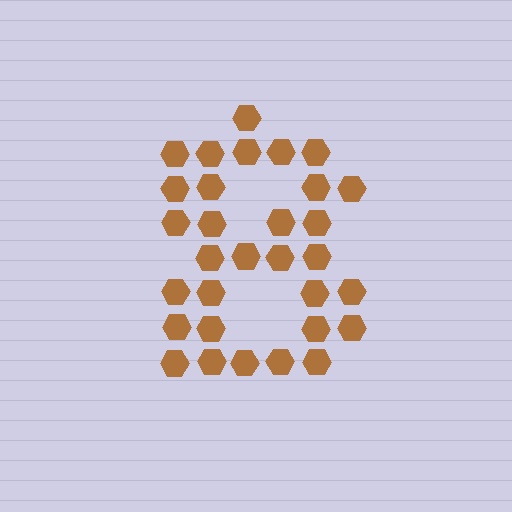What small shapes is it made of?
It is made of small hexagons.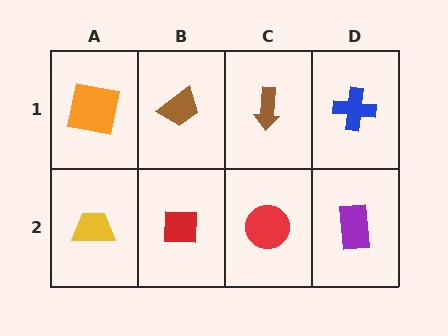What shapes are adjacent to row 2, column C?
A brown arrow (row 1, column C), a red square (row 2, column B), a purple rectangle (row 2, column D).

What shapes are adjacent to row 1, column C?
A red circle (row 2, column C), a brown trapezoid (row 1, column B), a blue cross (row 1, column D).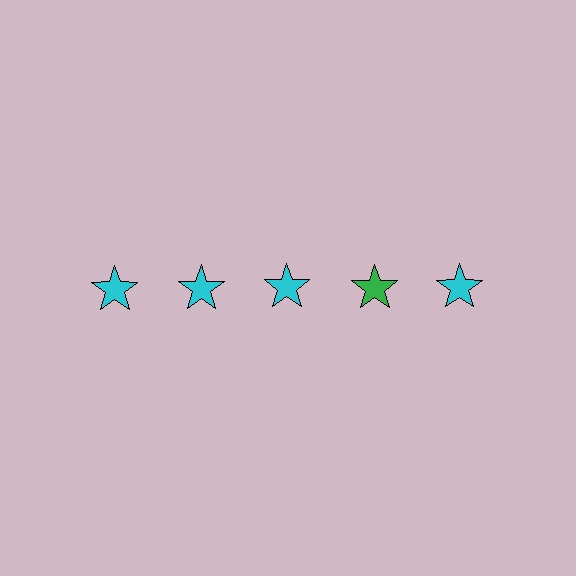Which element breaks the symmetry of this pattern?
The green star in the top row, second from right column breaks the symmetry. All other shapes are cyan stars.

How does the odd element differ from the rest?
It has a different color: green instead of cyan.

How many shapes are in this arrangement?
There are 5 shapes arranged in a grid pattern.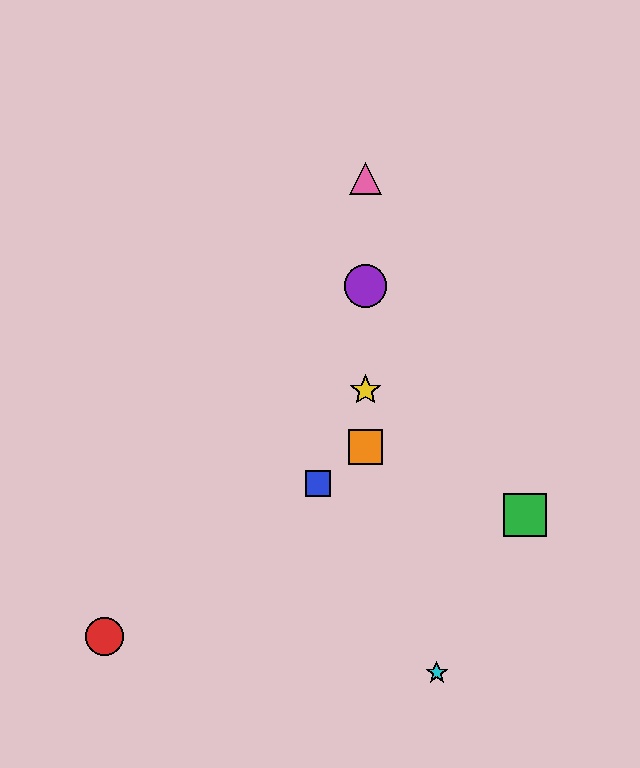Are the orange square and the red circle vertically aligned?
No, the orange square is at x≈365 and the red circle is at x≈105.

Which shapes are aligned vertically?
The yellow star, the purple circle, the orange square, the pink triangle are aligned vertically.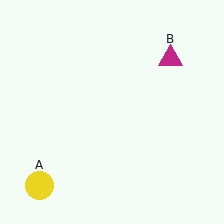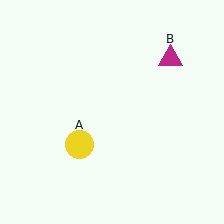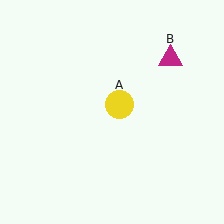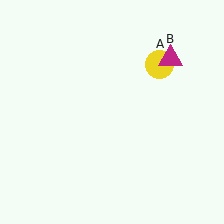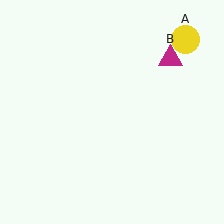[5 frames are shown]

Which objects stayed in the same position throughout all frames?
Magenta triangle (object B) remained stationary.